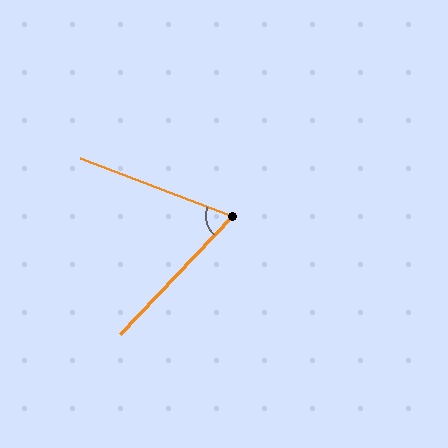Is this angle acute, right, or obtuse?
It is acute.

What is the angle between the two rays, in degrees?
Approximately 67 degrees.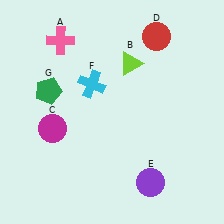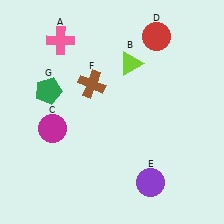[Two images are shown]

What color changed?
The cross (F) changed from cyan in Image 1 to brown in Image 2.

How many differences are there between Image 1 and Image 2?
There is 1 difference between the two images.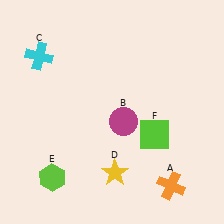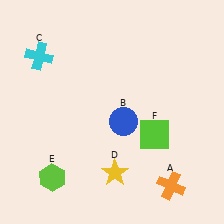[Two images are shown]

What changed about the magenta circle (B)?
In Image 1, B is magenta. In Image 2, it changed to blue.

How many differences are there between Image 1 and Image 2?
There is 1 difference between the two images.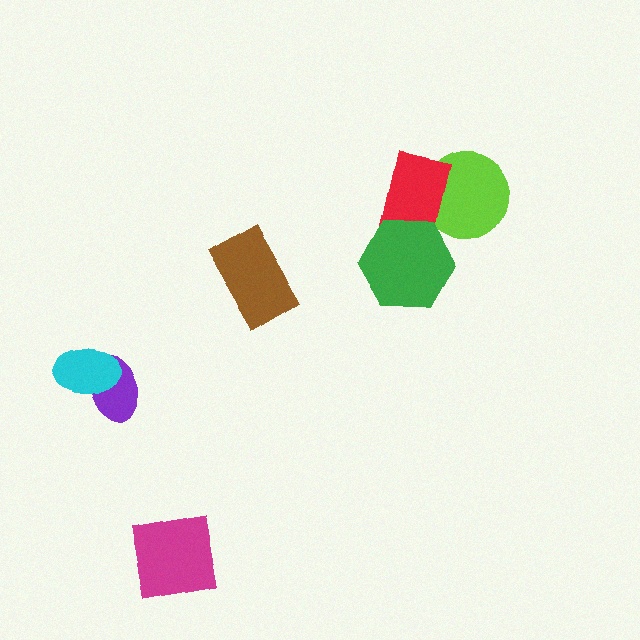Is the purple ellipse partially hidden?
Yes, it is partially covered by another shape.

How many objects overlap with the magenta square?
0 objects overlap with the magenta square.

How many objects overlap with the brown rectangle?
0 objects overlap with the brown rectangle.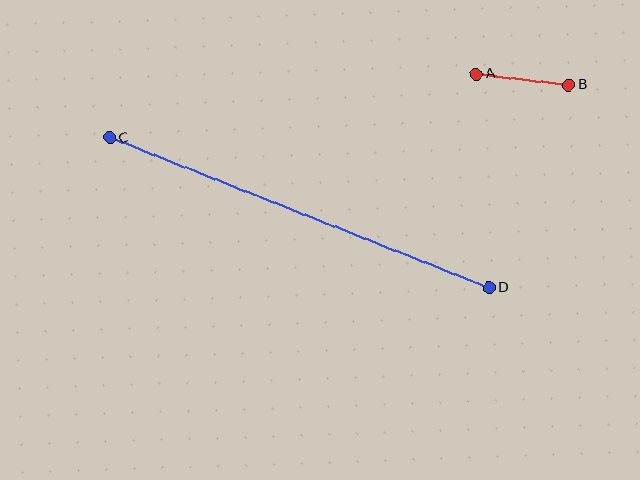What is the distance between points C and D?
The distance is approximately 408 pixels.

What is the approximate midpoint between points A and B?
The midpoint is at approximately (522, 79) pixels.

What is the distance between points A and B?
The distance is approximately 93 pixels.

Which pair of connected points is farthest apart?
Points C and D are farthest apart.